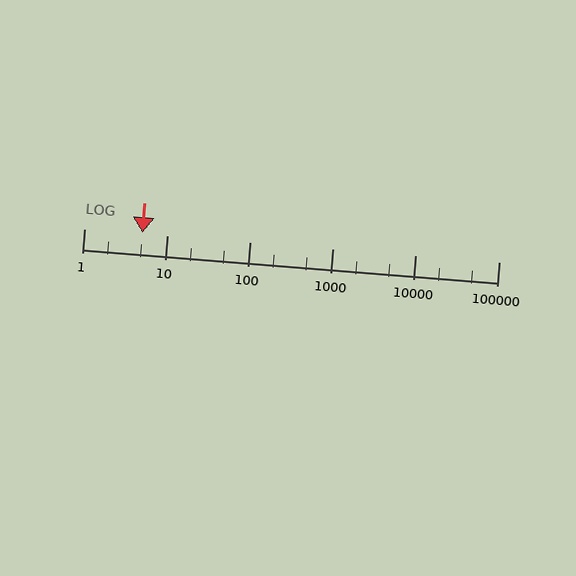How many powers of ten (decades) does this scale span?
The scale spans 5 decades, from 1 to 100000.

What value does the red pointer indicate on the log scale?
The pointer indicates approximately 5.1.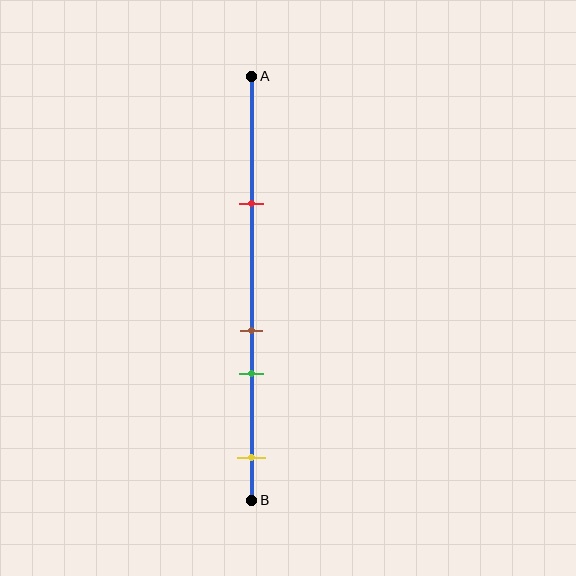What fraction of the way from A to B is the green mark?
The green mark is approximately 70% (0.7) of the way from A to B.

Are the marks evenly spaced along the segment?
No, the marks are not evenly spaced.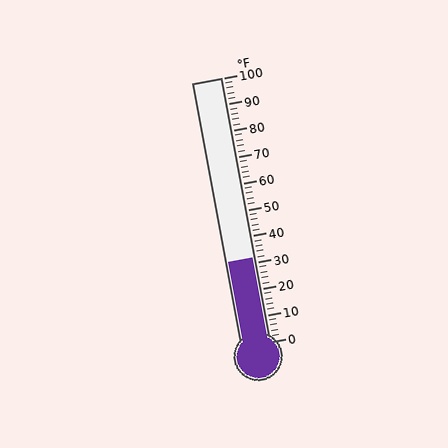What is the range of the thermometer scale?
The thermometer scale ranges from 0°F to 100°F.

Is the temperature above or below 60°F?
The temperature is below 60°F.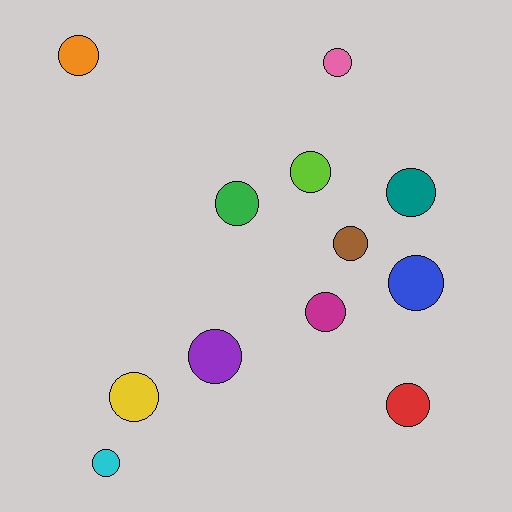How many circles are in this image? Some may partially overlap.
There are 12 circles.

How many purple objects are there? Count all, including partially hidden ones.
There is 1 purple object.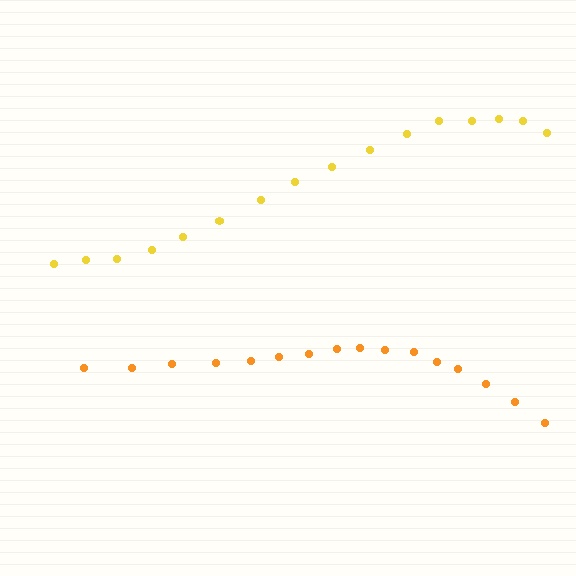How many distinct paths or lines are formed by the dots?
There are 2 distinct paths.